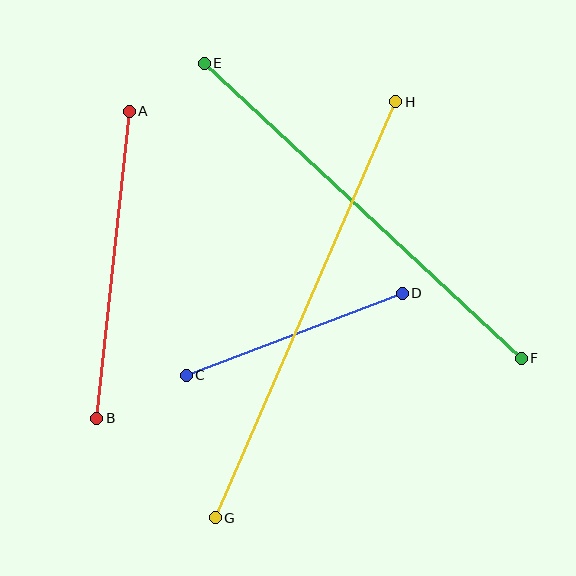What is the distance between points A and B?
The distance is approximately 309 pixels.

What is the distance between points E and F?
The distance is approximately 433 pixels.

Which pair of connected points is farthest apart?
Points G and H are farthest apart.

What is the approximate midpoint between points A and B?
The midpoint is at approximately (113, 265) pixels.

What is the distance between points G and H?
The distance is approximately 453 pixels.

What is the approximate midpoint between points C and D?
The midpoint is at approximately (294, 334) pixels.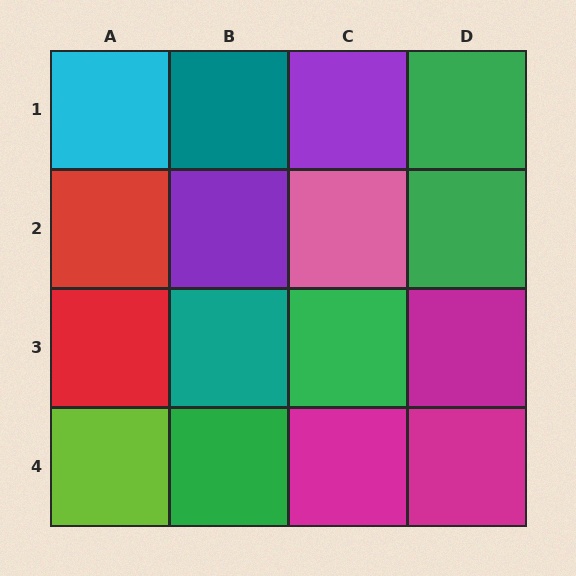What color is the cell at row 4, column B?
Green.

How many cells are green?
4 cells are green.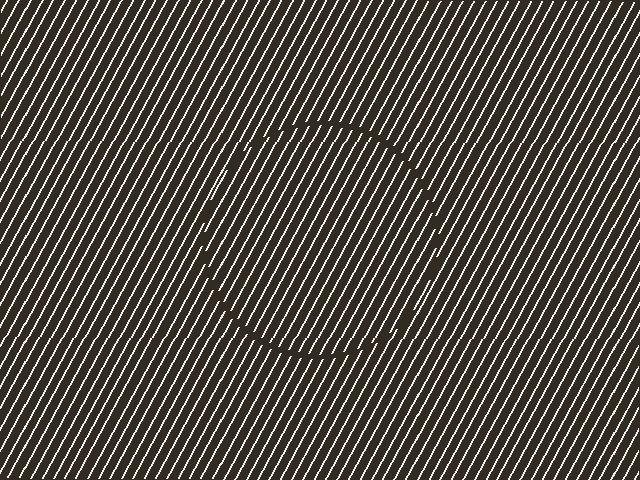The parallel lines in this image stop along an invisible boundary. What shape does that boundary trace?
An illusory circle. The interior of the shape contains the same grating, shifted by half a period — the contour is defined by the phase discontinuity where line-ends from the inner and outer gratings abut.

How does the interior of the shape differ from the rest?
The interior of the shape contains the same grating, shifted by half a period — the contour is defined by the phase discontinuity where line-ends from the inner and outer gratings abut.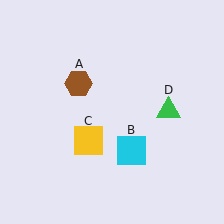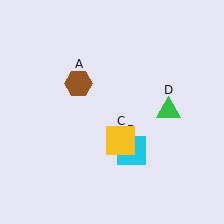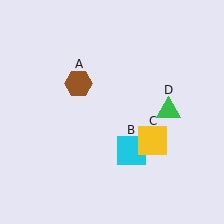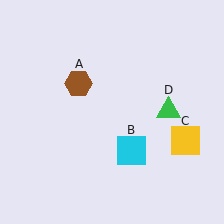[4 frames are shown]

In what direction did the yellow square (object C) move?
The yellow square (object C) moved right.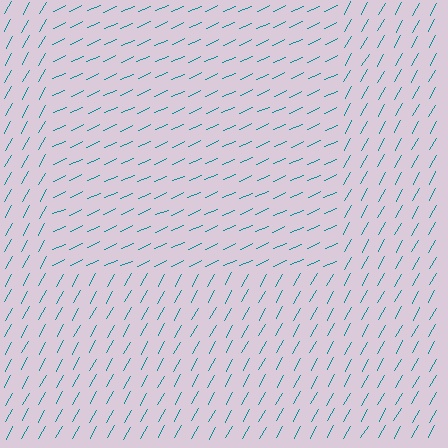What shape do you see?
I see a rectangle.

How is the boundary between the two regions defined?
The boundary is defined purely by a change in line orientation (approximately 37 degrees difference). All lines are the same color and thickness.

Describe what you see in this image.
The image is filled with small teal line segments. A rectangle region in the image has lines oriented differently from the surrounding lines, creating a visible texture boundary.